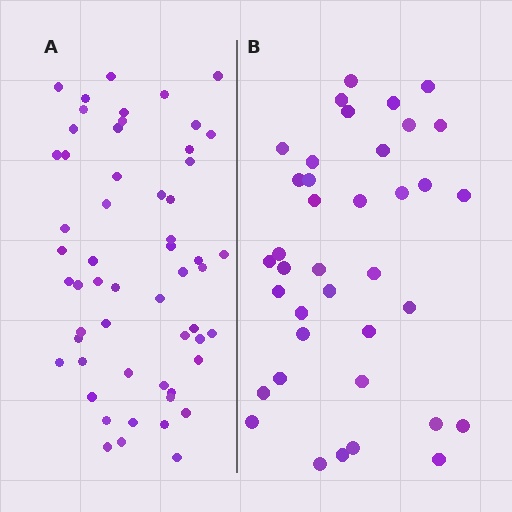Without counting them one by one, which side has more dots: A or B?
Region A (the left region) has more dots.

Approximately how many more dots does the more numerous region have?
Region A has approximately 20 more dots than region B.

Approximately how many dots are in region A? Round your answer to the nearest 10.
About 60 dots. (The exact count is 56, which rounds to 60.)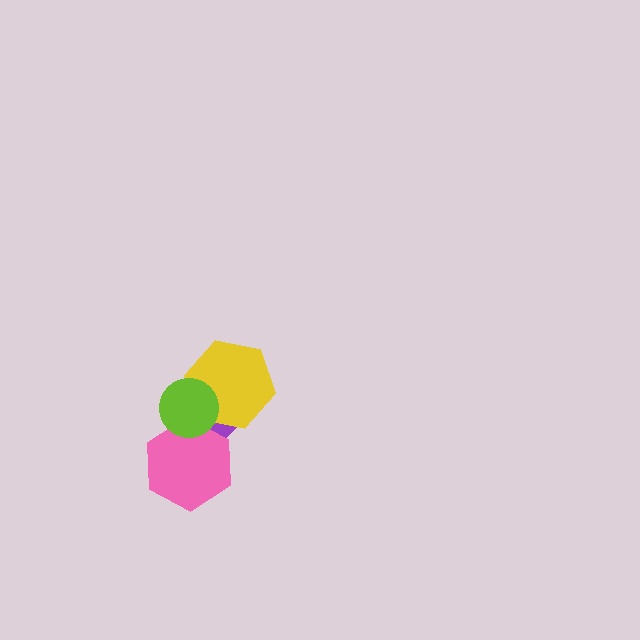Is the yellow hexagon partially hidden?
Yes, it is partially covered by another shape.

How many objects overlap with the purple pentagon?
3 objects overlap with the purple pentagon.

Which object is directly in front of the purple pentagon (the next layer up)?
The pink hexagon is directly in front of the purple pentagon.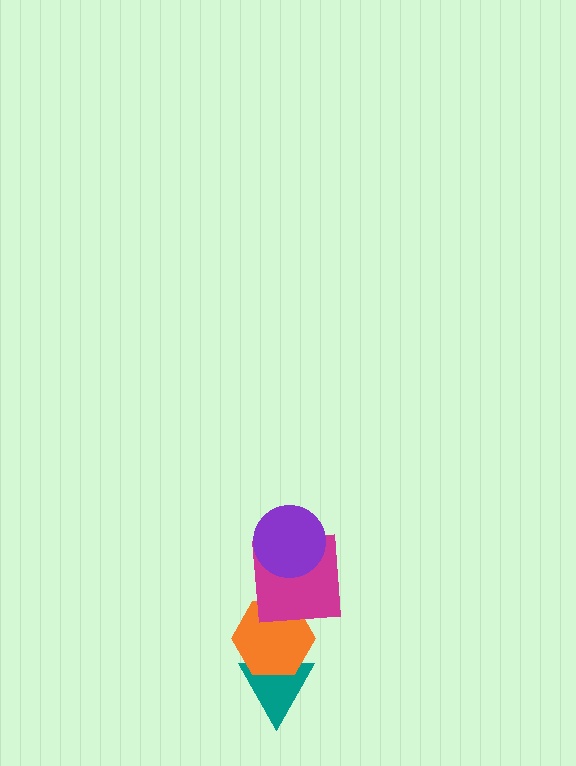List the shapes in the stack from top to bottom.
From top to bottom: the purple circle, the magenta square, the orange hexagon, the teal triangle.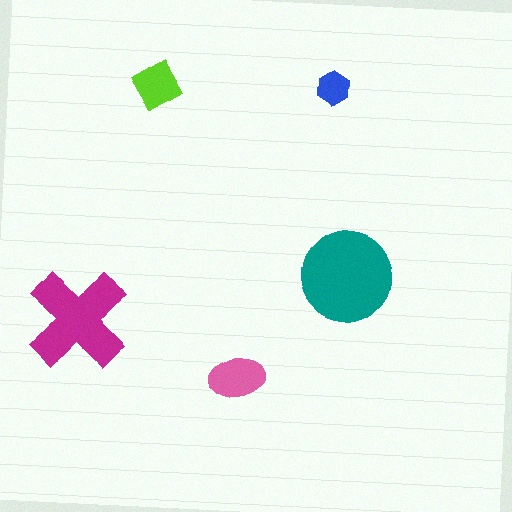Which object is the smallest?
The blue hexagon.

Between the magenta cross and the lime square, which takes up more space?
The magenta cross.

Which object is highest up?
The blue hexagon is topmost.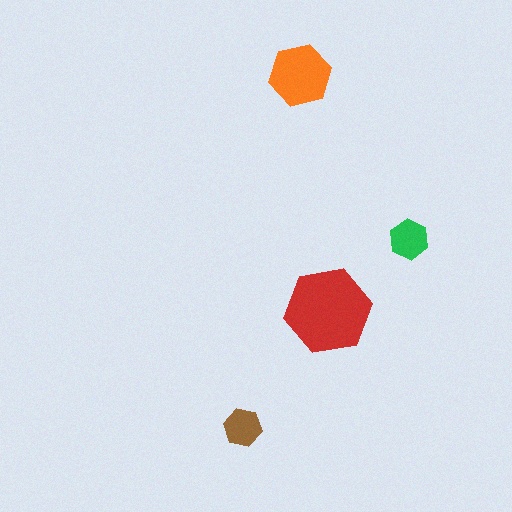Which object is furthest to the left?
The brown hexagon is leftmost.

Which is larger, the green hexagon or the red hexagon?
The red one.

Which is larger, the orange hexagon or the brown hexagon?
The orange one.